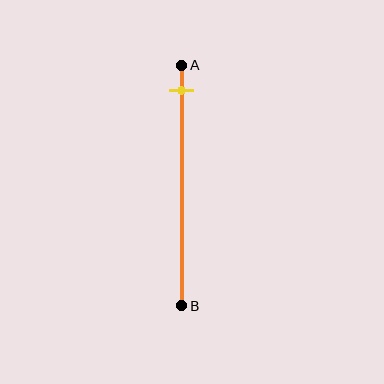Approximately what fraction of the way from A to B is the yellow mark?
The yellow mark is approximately 10% of the way from A to B.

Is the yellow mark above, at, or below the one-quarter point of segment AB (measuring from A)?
The yellow mark is above the one-quarter point of segment AB.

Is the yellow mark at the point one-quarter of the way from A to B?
No, the mark is at about 10% from A, not at the 25% one-quarter point.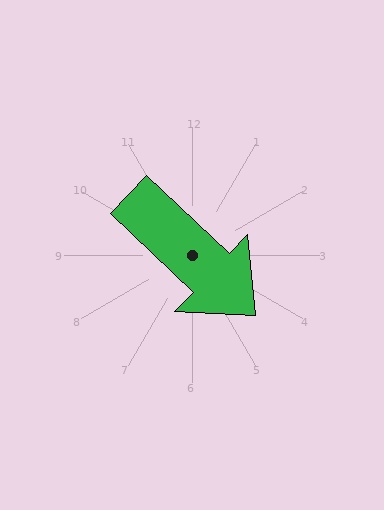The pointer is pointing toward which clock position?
Roughly 4 o'clock.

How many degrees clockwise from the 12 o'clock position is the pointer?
Approximately 133 degrees.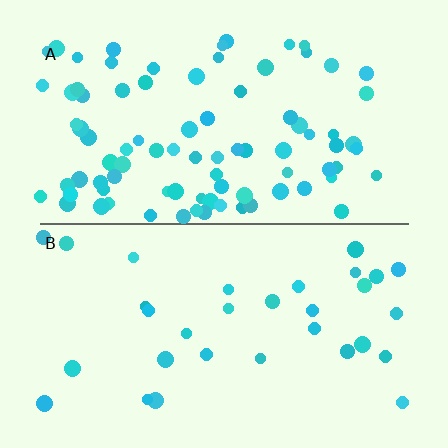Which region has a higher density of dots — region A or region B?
A (the top).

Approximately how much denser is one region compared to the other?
Approximately 2.8× — region A over region B.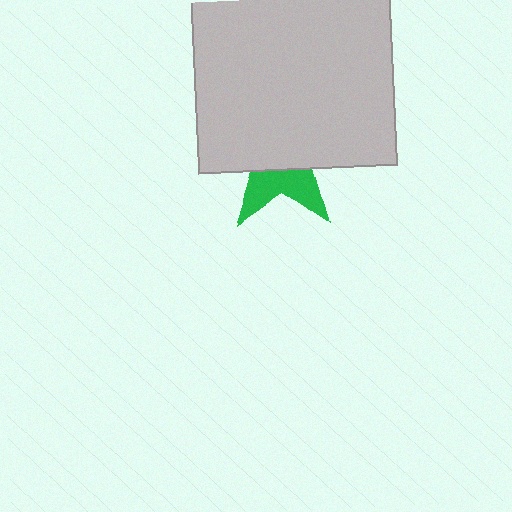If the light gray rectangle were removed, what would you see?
You would see the complete green star.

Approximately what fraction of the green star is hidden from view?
Roughly 63% of the green star is hidden behind the light gray rectangle.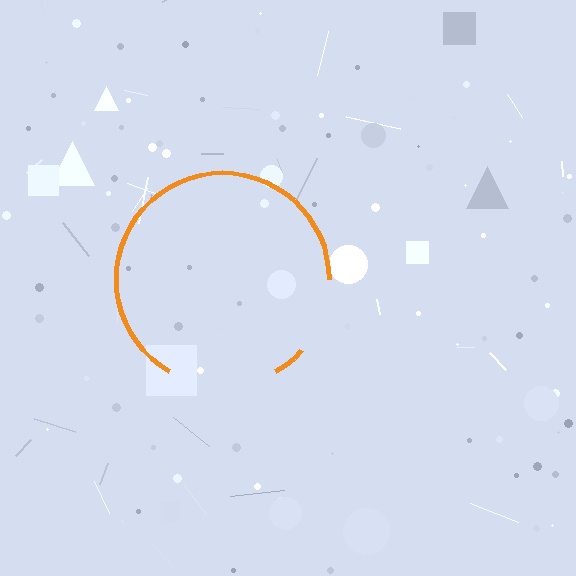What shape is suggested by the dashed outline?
The dashed outline suggests a circle.